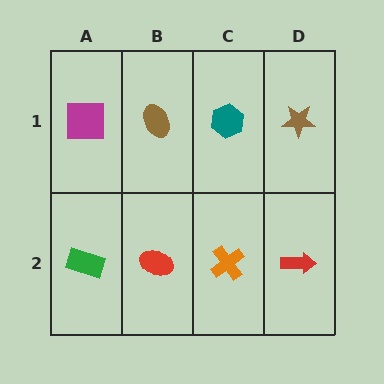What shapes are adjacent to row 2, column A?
A magenta square (row 1, column A), a red ellipse (row 2, column B).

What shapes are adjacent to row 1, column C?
An orange cross (row 2, column C), a brown ellipse (row 1, column B), a brown star (row 1, column D).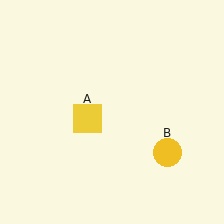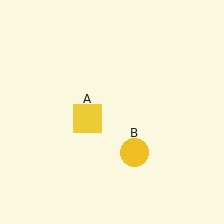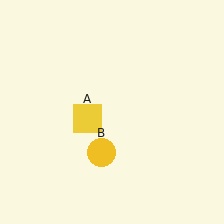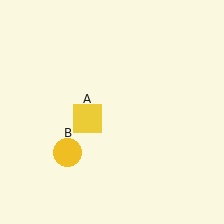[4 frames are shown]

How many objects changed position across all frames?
1 object changed position: yellow circle (object B).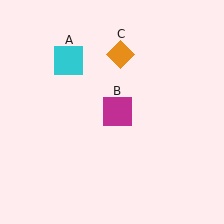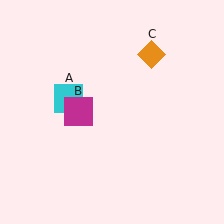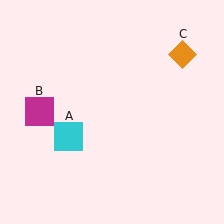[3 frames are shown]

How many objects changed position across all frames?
3 objects changed position: cyan square (object A), magenta square (object B), orange diamond (object C).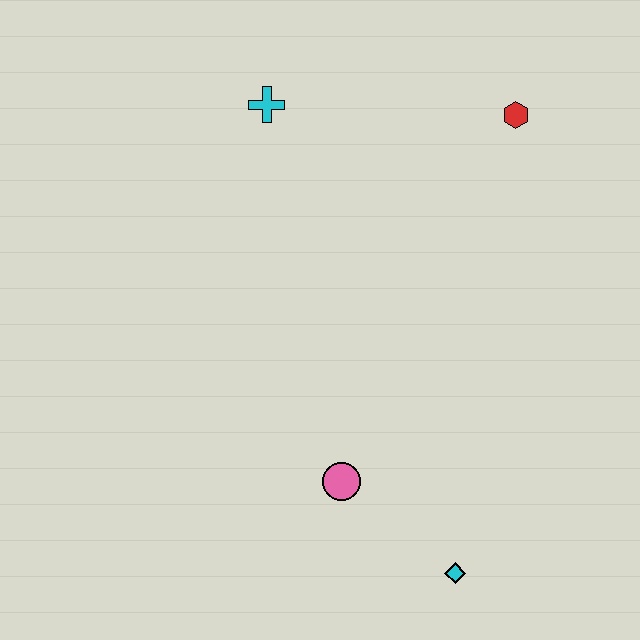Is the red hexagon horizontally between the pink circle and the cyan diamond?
No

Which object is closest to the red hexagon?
The cyan cross is closest to the red hexagon.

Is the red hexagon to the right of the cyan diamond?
Yes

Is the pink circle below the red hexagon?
Yes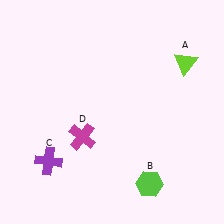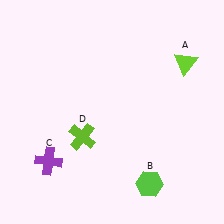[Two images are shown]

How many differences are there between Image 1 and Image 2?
There is 1 difference between the two images.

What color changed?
The cross (D) changed from magenta in Image 1 to lime in Image 2.